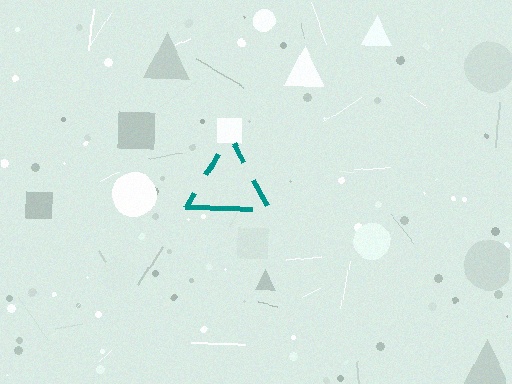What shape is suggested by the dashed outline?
The dashed outline suggests a triangle.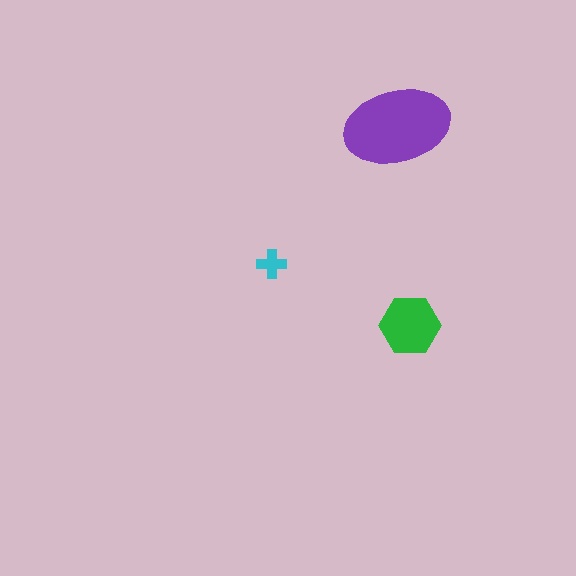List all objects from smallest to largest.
The cyan cross, the green hexagon, the purple ellipse.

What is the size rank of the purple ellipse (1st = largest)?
1st.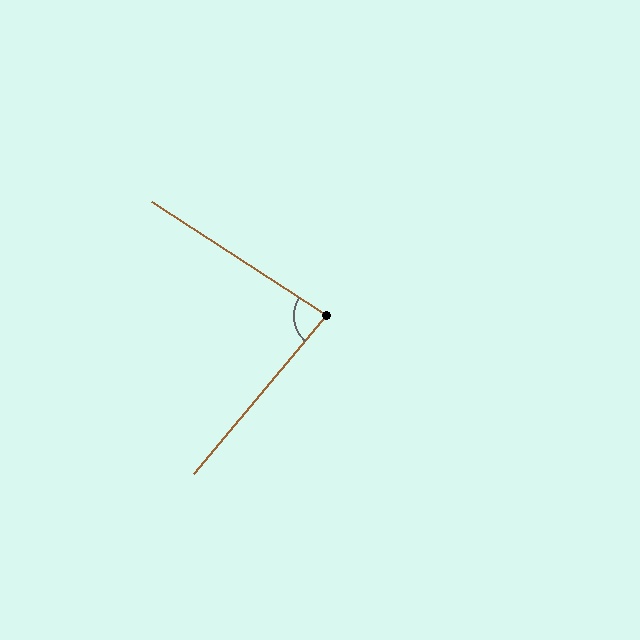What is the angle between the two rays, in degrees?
Approximately 83 degrees.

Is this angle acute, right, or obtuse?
It is acute.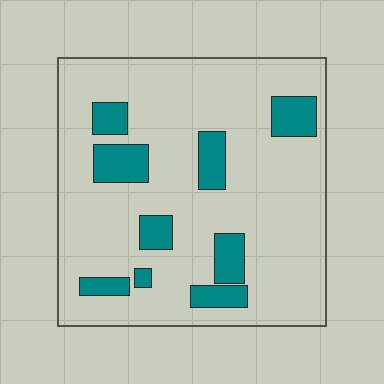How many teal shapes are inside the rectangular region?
9.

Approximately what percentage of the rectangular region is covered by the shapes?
Approximately 15%.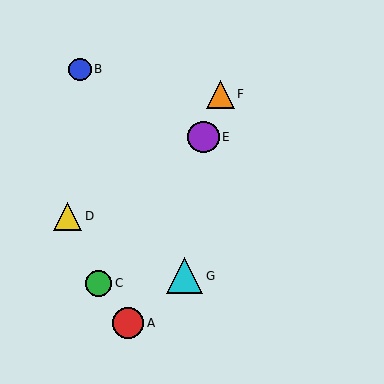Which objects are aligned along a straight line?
Objects A, E, F are aligned along a straight line.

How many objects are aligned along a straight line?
3 objects (A, E, F) are aligned along a straight line.